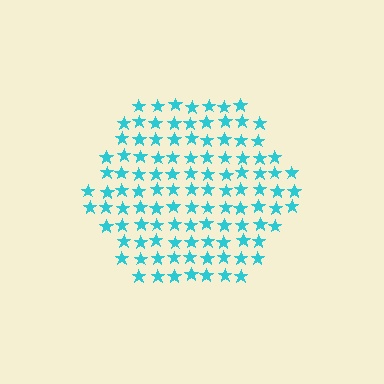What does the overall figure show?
The overall figure shows a hexagon.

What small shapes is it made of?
It is made of small stars.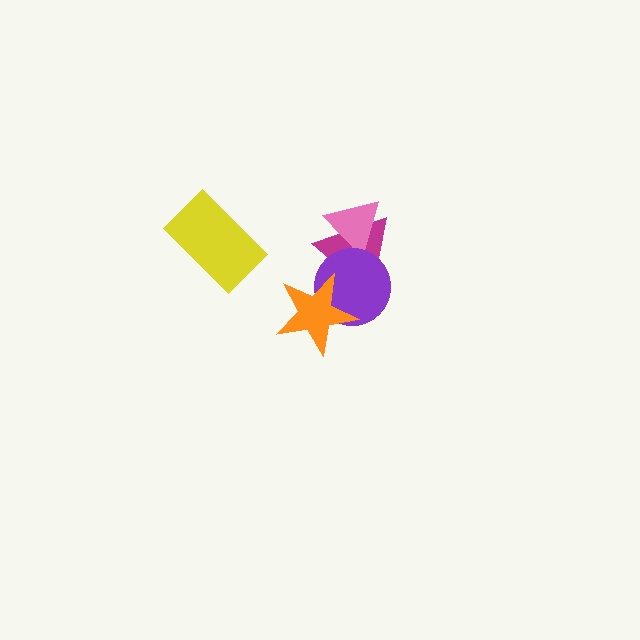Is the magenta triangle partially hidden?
Yes, it is partially covered by another shape.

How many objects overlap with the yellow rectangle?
0 objects overlap with the yellow rectangle.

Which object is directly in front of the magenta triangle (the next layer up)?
The pink triangle is directly in front of the magenta triangle.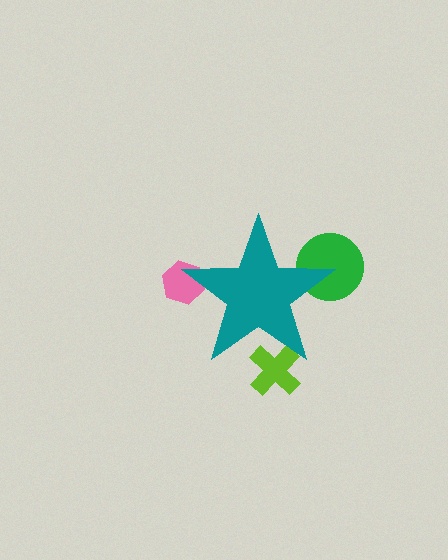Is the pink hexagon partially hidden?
Yes, the pink hexagon is partially hidden behind the teal star.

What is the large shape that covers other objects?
A teal star.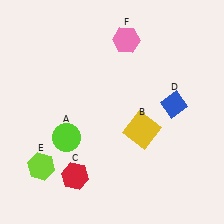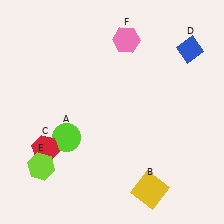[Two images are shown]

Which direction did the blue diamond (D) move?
The blue diamond (D) moved up.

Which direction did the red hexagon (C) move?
The red hexagon (C) moved left.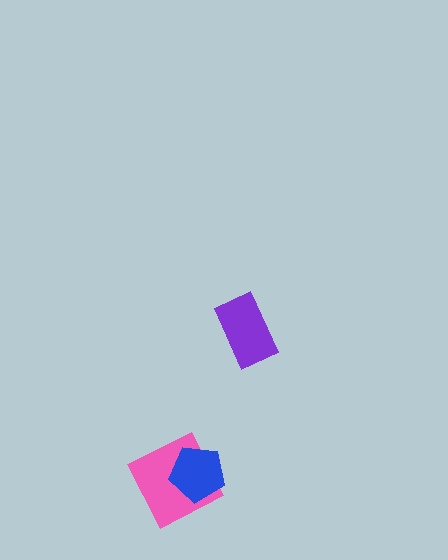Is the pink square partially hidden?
Yes, it is partially covered by another shape.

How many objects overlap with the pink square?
1 object overlaps with the pink square.